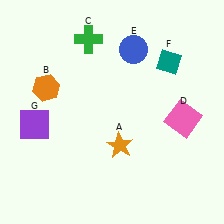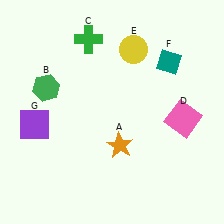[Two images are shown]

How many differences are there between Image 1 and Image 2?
There are 2 differences between the two images.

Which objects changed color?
B changed from orange to green. E changed from blue to yellow.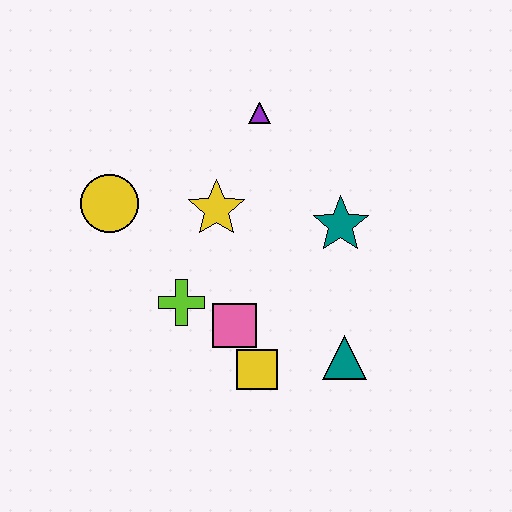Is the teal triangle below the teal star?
Yes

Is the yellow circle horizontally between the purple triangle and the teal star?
No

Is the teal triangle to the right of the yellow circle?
Yes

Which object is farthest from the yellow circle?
The teal triangle is farthest from the yellow circle.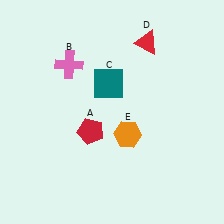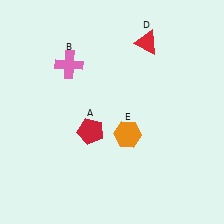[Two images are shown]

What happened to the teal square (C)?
The teal square (C) was removed in Image 2. It was in the top-left area of Image 1.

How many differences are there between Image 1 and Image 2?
There is 1 difference between the two images.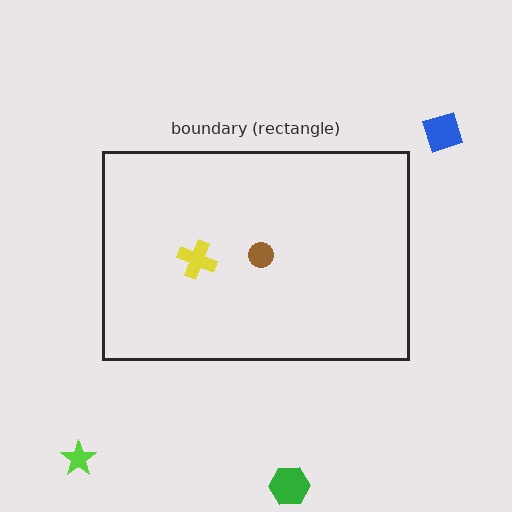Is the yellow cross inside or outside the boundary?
Inside.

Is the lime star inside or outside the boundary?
Outside.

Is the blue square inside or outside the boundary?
Outside.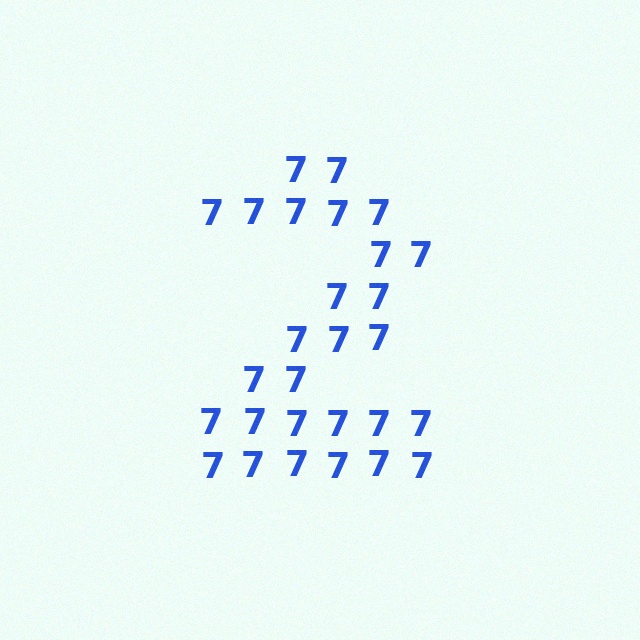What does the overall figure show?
The overall figure shows the digit 2.